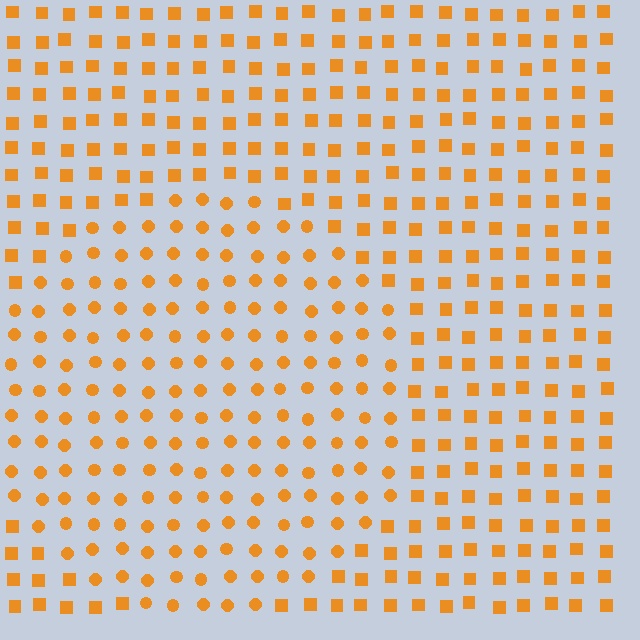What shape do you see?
I see a circle.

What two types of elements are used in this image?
The image uses circles inside the circle region and squares outside it.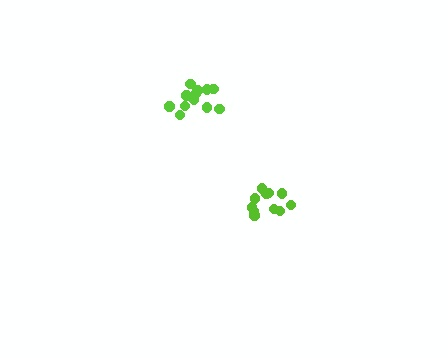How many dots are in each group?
Group 1: 12 dots, Group 2: 13 dots (25 total).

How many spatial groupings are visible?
There are 2 spatial groupings.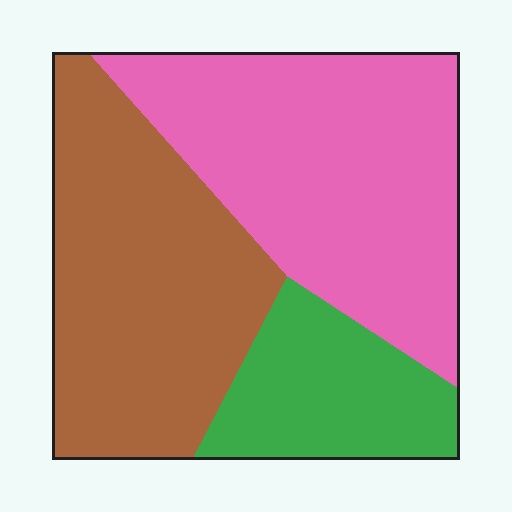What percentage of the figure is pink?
Pink covers 43% of the figure.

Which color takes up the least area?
Green, at roughly 20%.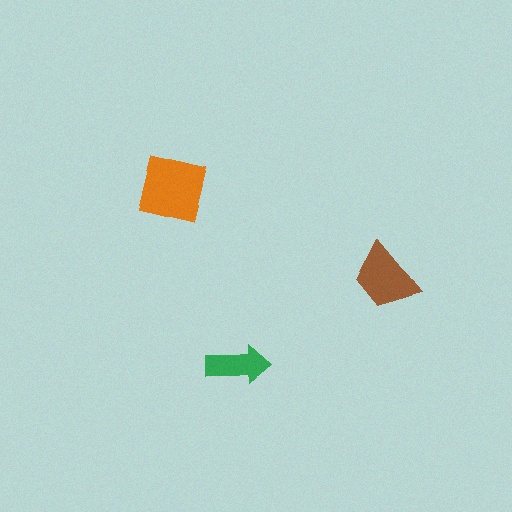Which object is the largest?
The orange square.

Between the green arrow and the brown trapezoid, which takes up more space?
The brown trapezoid.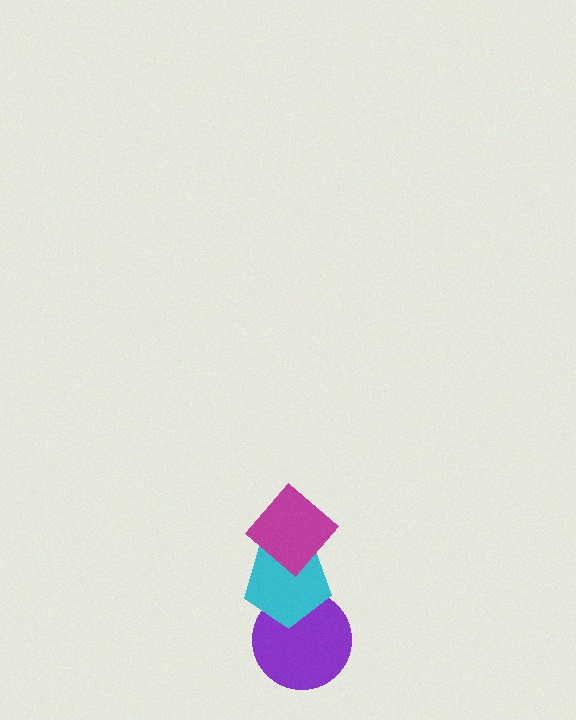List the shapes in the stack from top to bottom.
From top to bottom: the magenta diamond, the cyan pentagon, the purple circle.